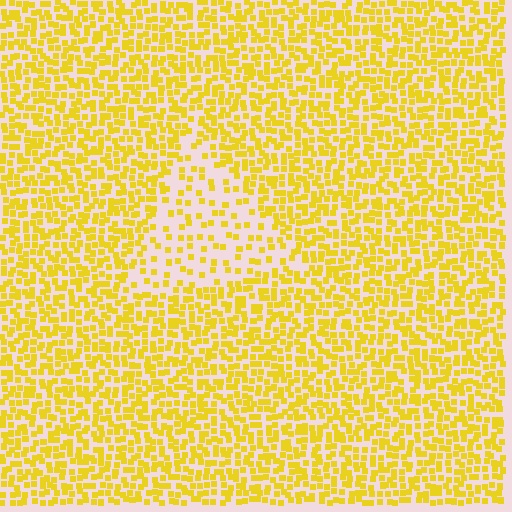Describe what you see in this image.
The image contains small yellow elements arranged at two different densities. A triangle-shaped region is visible where the elements are less densely packed than the surrounding area.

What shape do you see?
I see a triangle.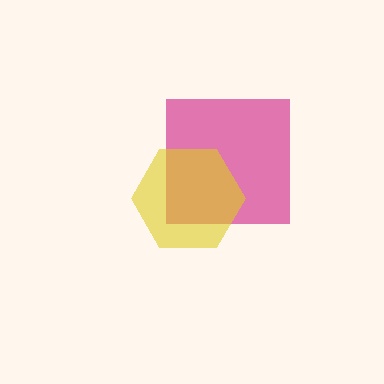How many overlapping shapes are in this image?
There are 2 overlapping shapes in the image.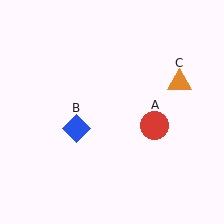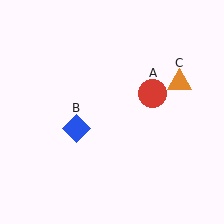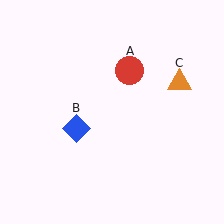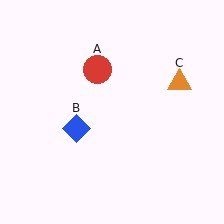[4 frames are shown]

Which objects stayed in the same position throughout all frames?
Blue diamond (object B) and orange triangle (object C) remained stationary.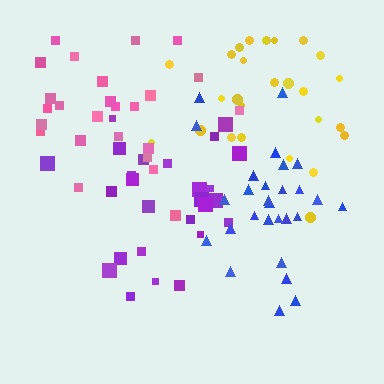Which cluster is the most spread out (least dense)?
Yellow.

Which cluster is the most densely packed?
Blue.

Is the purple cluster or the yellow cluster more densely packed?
Purple.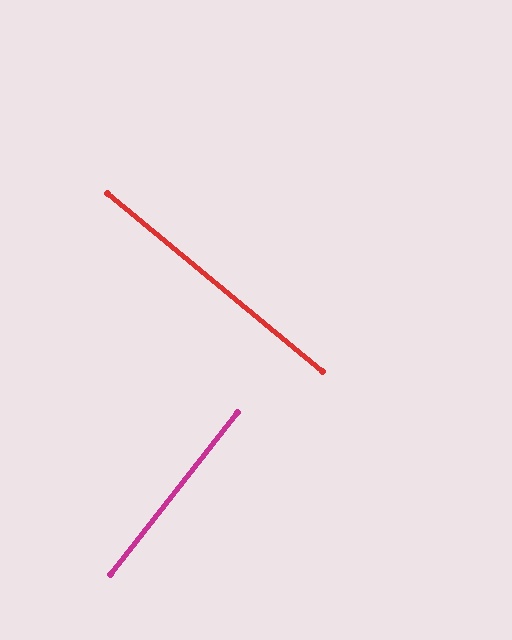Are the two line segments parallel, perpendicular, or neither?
Perpendicular — they meet at approximately 88°.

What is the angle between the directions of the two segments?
Approximately 88 degrees.